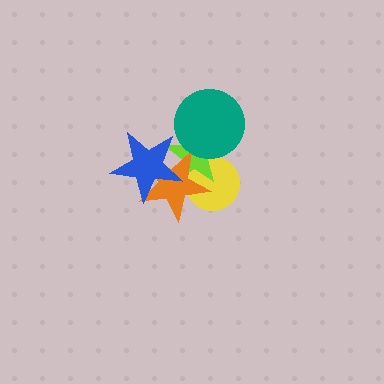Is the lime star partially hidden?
Yes, it is partially covered by another shape.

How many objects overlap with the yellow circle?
2 objects overlap with the yellow circle.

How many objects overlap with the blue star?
2 objects overlap with the blue star.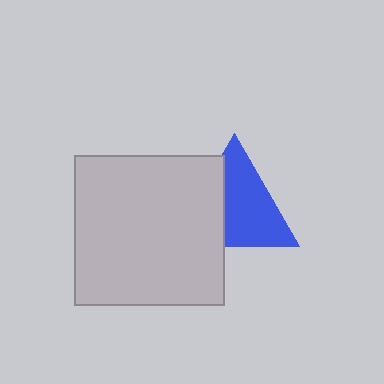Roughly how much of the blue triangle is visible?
About half of it is visible (roughly 63%).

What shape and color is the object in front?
The object in front is a light gray square.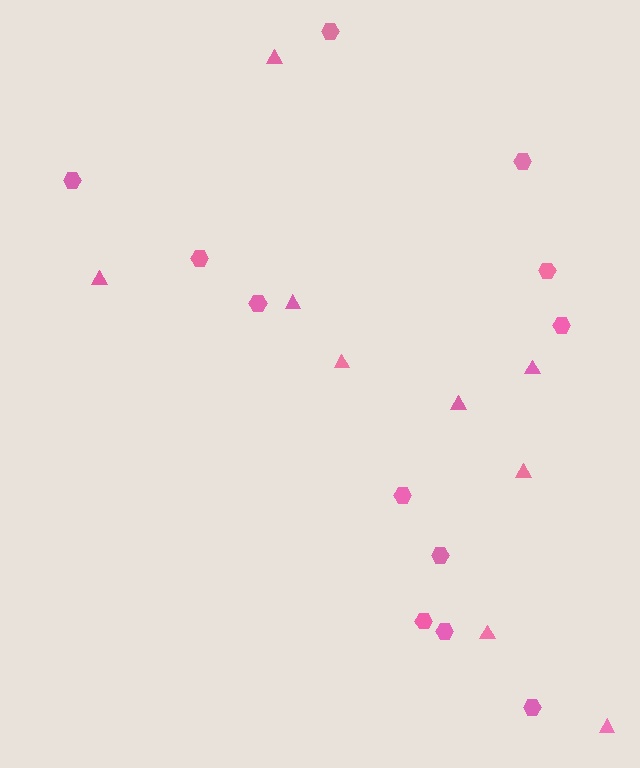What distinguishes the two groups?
There are 2 groups: one group of triangles (9) and one group of hexagons (12).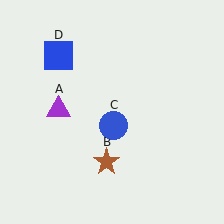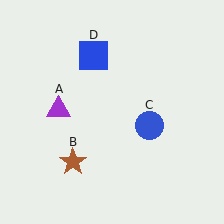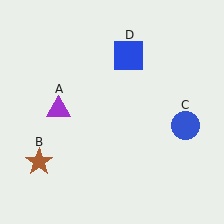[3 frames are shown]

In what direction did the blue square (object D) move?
The blue square (object D) moved right.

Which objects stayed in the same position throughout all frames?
Purple triangle (object A) remained stationary.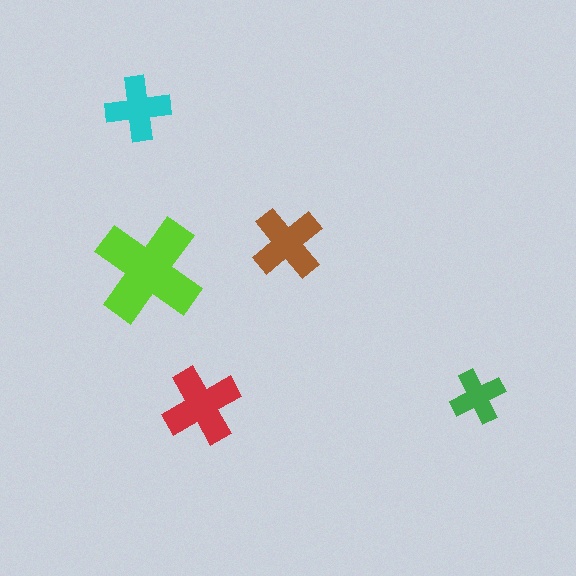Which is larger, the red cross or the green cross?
The red one.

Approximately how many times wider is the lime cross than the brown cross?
About 1.5 times wider.